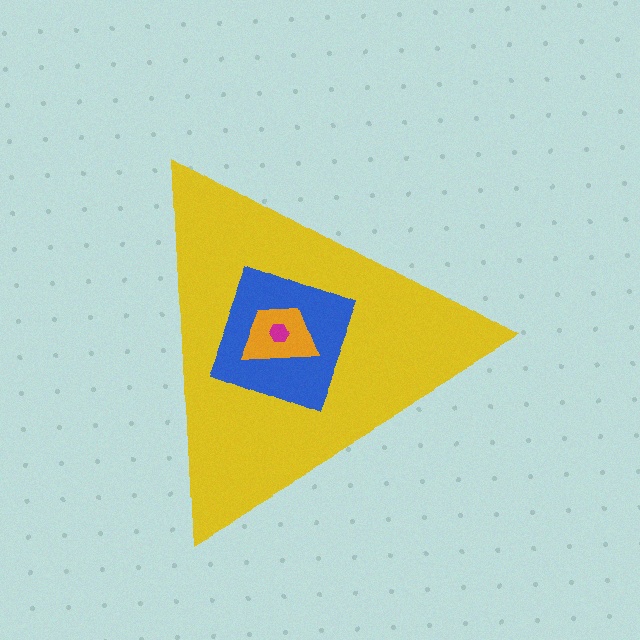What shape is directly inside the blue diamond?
The orange trapezoid.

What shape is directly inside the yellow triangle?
The blue diamond.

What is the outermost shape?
The yellow triangle.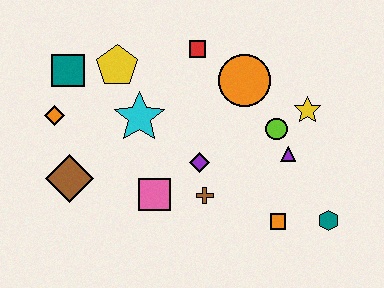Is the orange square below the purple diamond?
Yes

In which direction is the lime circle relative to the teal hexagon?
The lime circle is above the teal hexagon.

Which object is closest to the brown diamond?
The orange diamond is closest to the brown diamond.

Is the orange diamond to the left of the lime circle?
Yes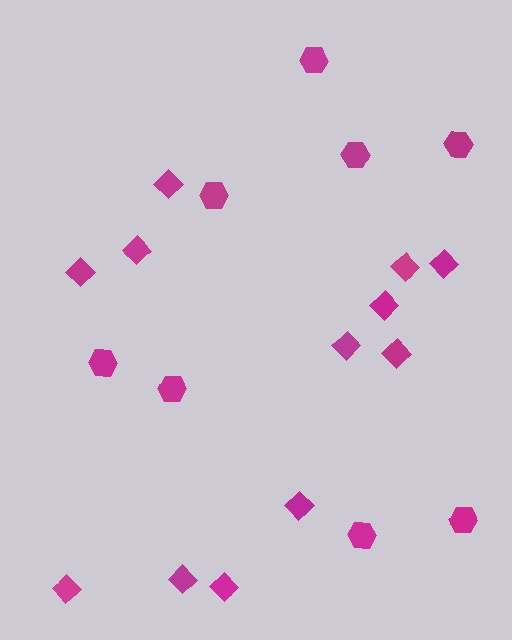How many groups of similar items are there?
There are 2 groups: one group of hexagons (8) and one group of diamonds (12).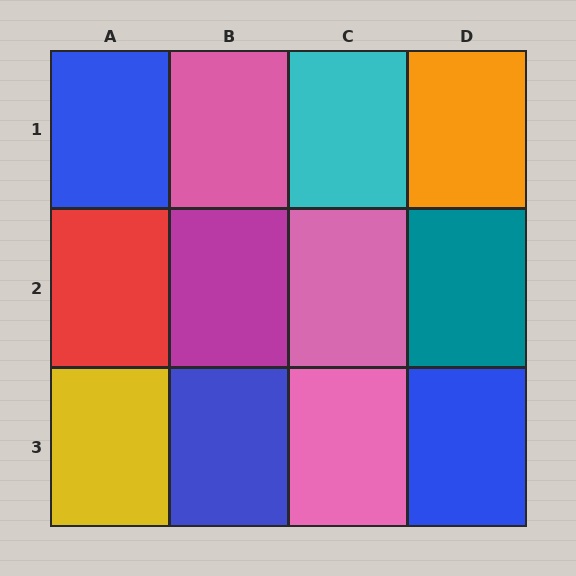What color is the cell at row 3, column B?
Blue.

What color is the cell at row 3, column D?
Blue.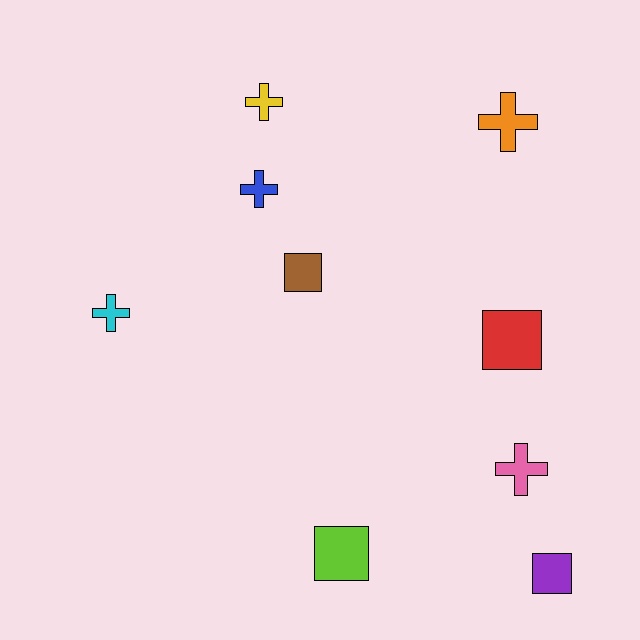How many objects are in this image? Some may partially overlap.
There are 9 objects.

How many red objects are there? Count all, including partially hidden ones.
There is 1 red object.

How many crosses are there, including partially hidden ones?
There are 5 crosses.